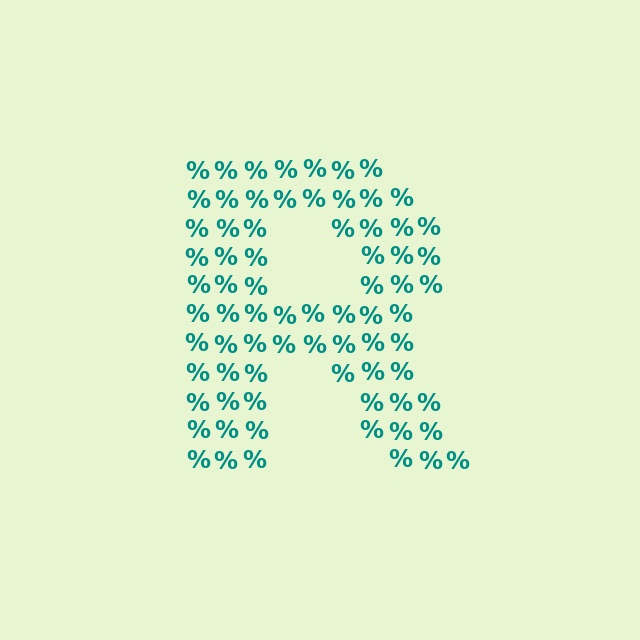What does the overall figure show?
The overall figure shows the letter R.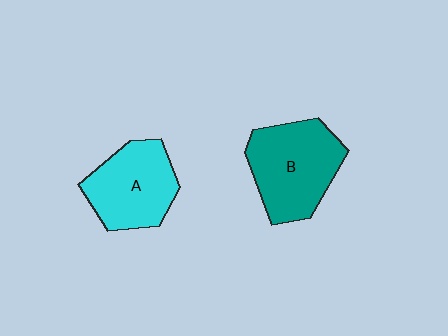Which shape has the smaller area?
Shape A (cyan).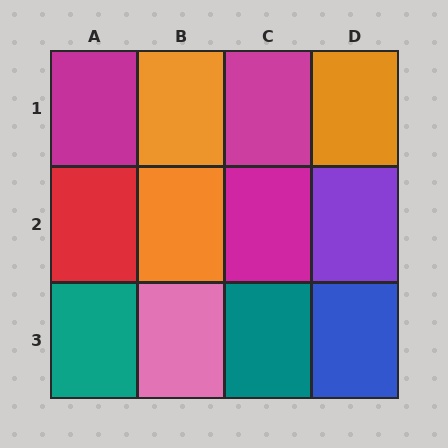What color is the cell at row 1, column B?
Orange.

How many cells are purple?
1 cell is purple.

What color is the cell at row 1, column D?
Orange.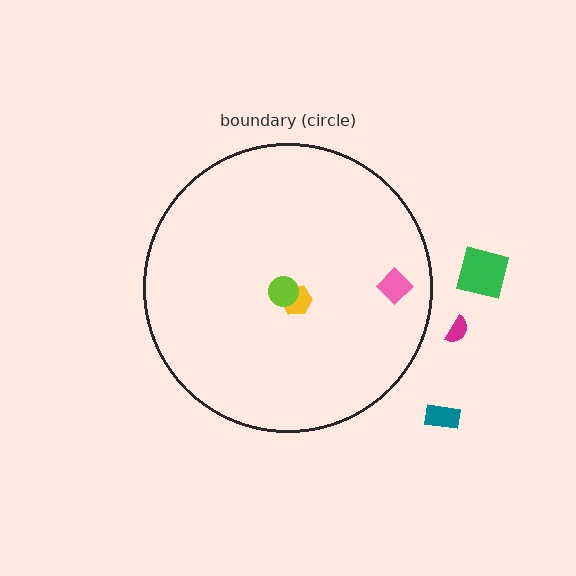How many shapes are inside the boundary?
3 inside, 3 outside.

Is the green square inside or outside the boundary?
Outside.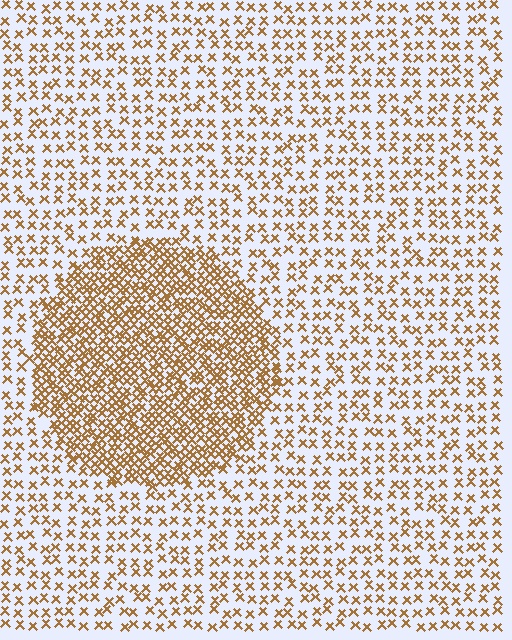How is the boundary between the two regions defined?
The boundary is defined by a change in element density (approximately 2.5x ratio). All elements are the same color, size, and shape.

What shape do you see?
I see a circle.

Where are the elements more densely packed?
The elements are more densely packed inside the circle boundary.